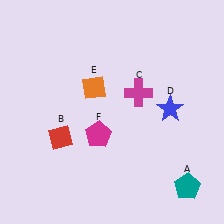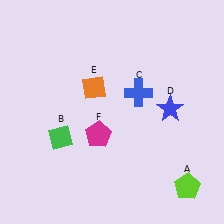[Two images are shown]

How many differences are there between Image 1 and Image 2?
There are 3 differences between the two images.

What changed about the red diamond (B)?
In Image 1, B is red. In Image 2, it changed to green.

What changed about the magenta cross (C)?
In Image 1, C is magenta. In Image 2, it changed to blue.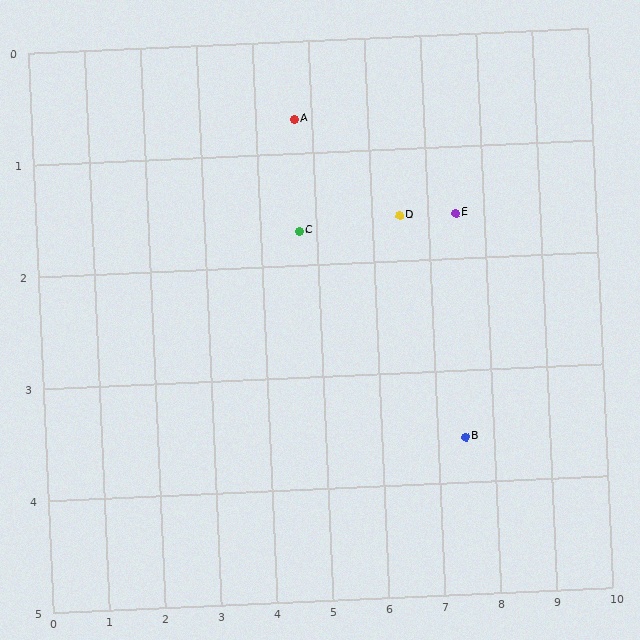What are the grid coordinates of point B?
Point B is at approximately (7.5, 3.6).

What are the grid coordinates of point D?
Point D is at approximately (6.5, 1.6).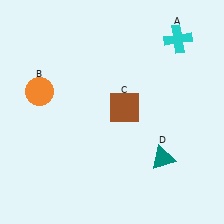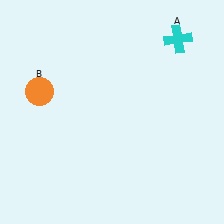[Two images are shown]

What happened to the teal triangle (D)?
The teal triangle (D) was removed in Image 2. It was in the bottom-right area of Image 1.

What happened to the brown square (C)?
The brown square (C) was removed in Image 2. It was in the top-right area of Image 1.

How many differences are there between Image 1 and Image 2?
There are 2 differences between the two images.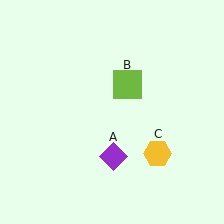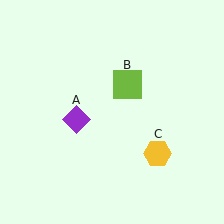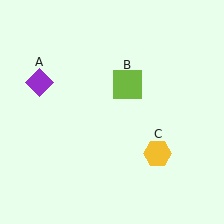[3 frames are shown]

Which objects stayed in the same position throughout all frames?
Lime square (object B) and yellow hexagon (object C) remained stationary.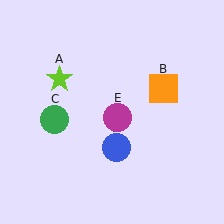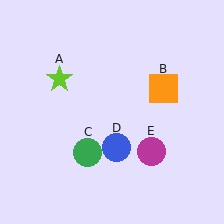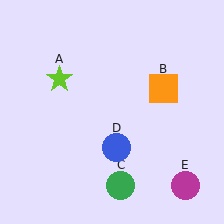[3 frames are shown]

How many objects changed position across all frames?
2 objects changed position: green circle (object C), magenta circle (object E).